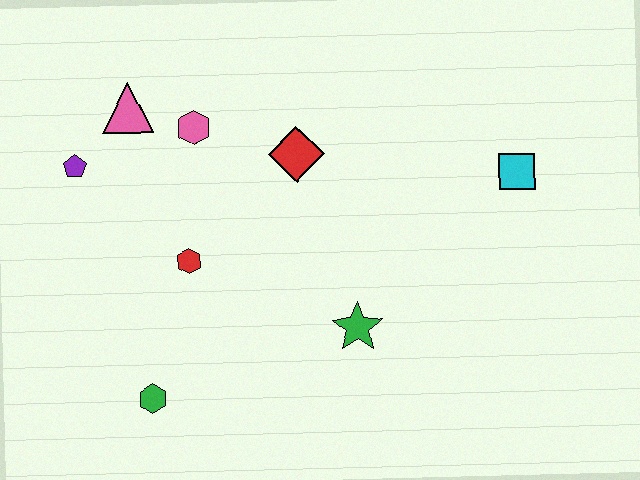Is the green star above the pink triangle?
No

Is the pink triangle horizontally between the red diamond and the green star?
No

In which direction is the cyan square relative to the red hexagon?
The cyan square is to the right of the red hexagon.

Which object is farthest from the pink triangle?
The cyan square is farthest from the pink triangle.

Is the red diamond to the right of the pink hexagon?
Yes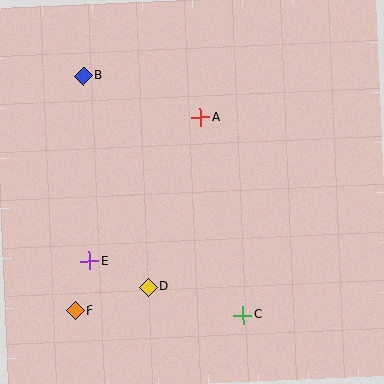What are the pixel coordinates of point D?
Point D is at (148, 287).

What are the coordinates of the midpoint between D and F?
The midpoint between D and F is at (112, 299).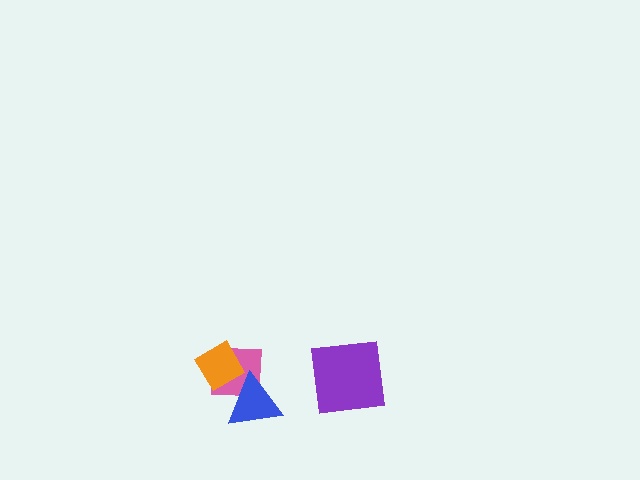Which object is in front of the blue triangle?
The orange diamond is in front of the blue triangle.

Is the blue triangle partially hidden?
Yes, it is partially covered by another shape.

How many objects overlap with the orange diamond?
2 objects overlap with the orange diamond.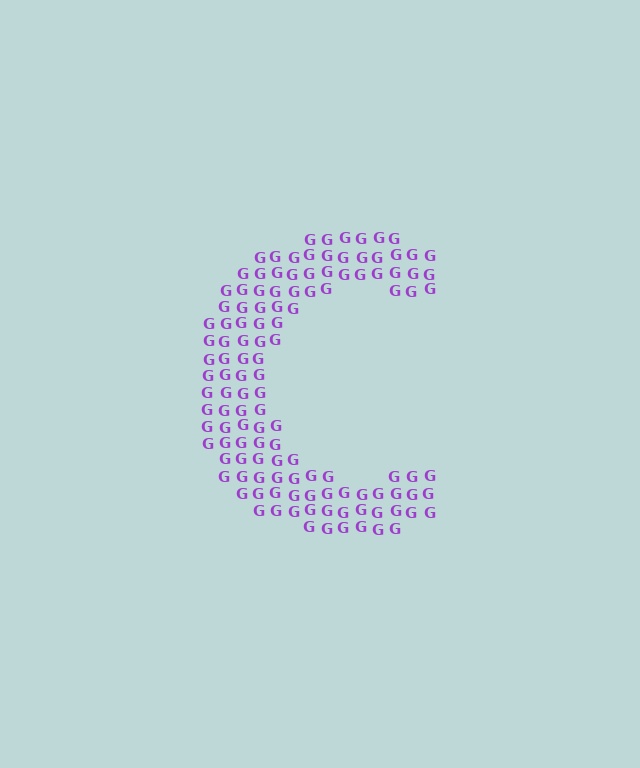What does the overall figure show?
The overall figure shows the letter C.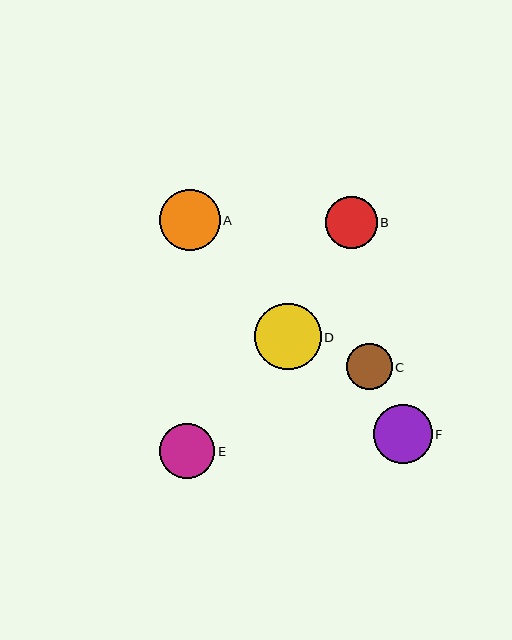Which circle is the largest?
Circle D is the largest with a size of approximately 66 pixels.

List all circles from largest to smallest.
From largest to smallest: D, A, F, E, B, C.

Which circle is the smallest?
Circle C is the smallest with a size of approximately 46 pixels.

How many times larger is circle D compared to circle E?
Circle D is approximately 1.2 times the size of circle E.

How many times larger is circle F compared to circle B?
Circle F is approximately 1.1 times the size of circle B.